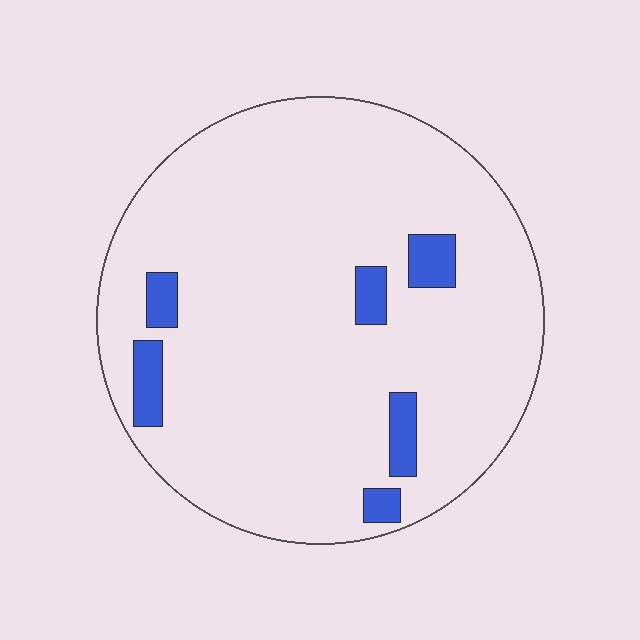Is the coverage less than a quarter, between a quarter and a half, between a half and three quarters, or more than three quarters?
Less than a quarter.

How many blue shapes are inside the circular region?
6.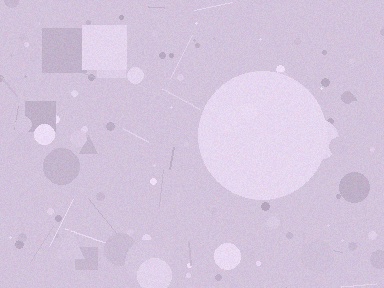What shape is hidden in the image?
A circle is hidden in the image.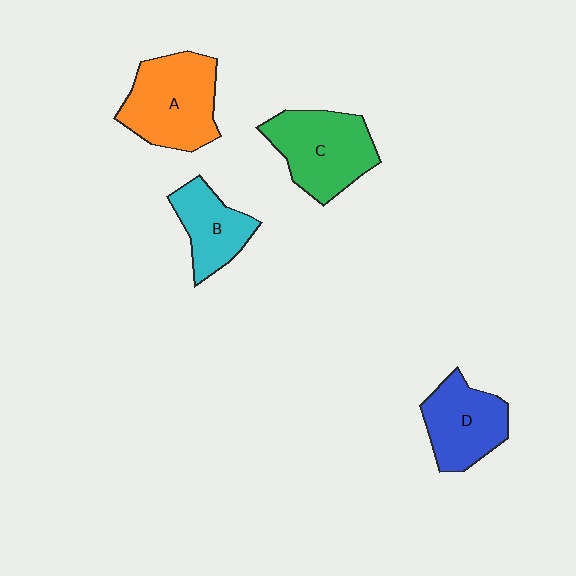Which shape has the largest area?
Shape A (orange).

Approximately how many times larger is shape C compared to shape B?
Approximately 1.5 times.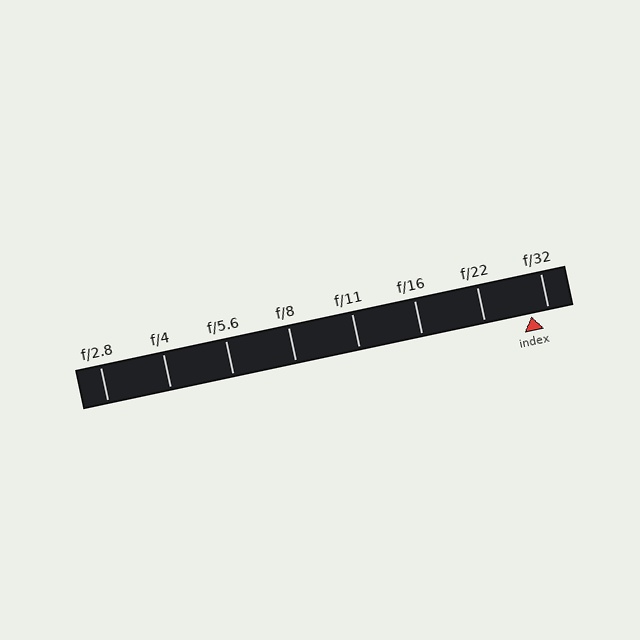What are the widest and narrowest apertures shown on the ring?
The widest aperture shown is f/2.8 and the narrowest is f/32.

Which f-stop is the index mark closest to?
The index mark is closest to f/32.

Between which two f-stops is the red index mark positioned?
The index mark is between f/22 and f/32.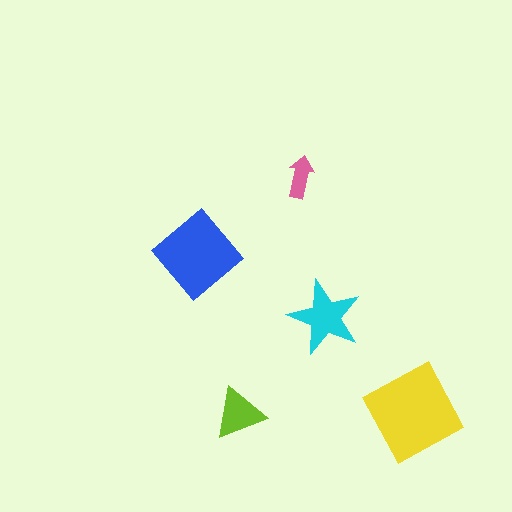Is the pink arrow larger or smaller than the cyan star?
Smaller.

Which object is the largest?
The yellow square.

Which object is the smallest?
The pink arrow.